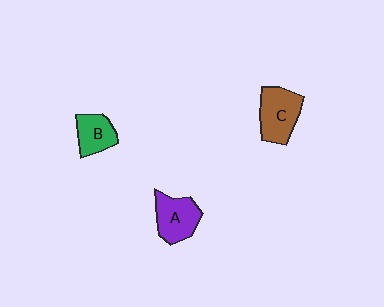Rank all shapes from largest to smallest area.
From largest to smallest: C (brown), A (purple), B (green).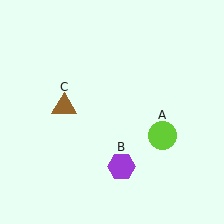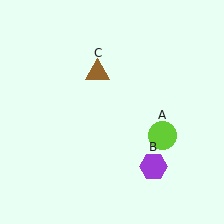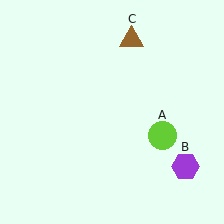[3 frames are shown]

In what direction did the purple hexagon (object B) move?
The purple hexagon (object B) moved right.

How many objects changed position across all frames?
2 objects changed position: purple hexagon (object B), brown triangle (object C).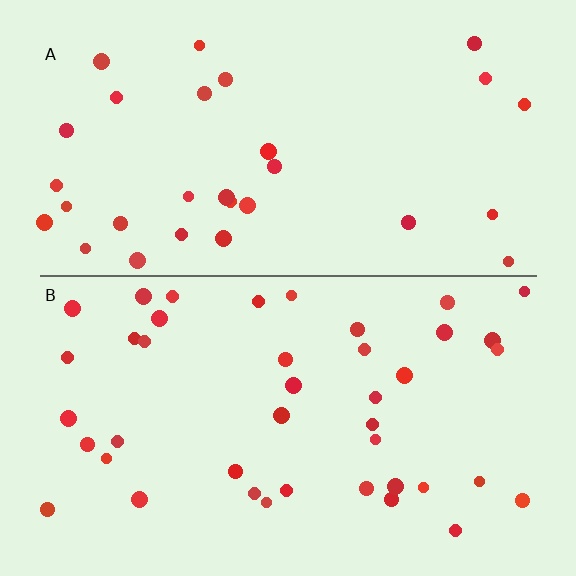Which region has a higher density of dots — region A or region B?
B (the bottom).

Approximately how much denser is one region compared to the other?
Approximately 1.4× — region B over region A.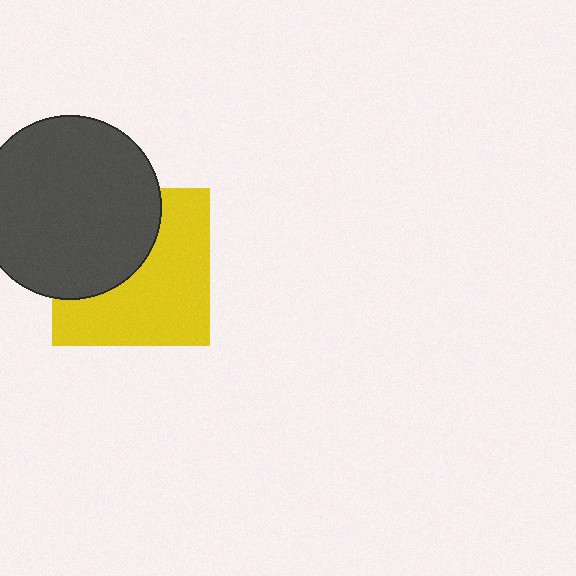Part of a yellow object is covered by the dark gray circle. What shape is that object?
It is a square.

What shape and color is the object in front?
The object in front is a dark gray circle.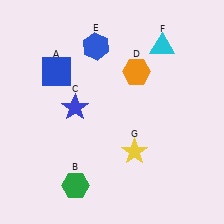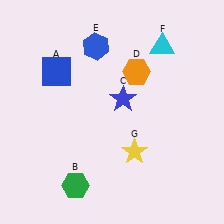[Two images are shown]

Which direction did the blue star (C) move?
The blue star (C) moved right.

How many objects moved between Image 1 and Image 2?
1 object moved between the two images.